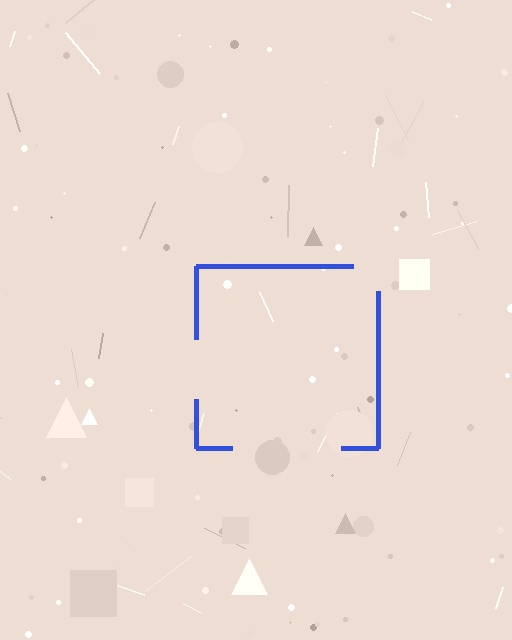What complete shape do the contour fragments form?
The contour fragments form a square.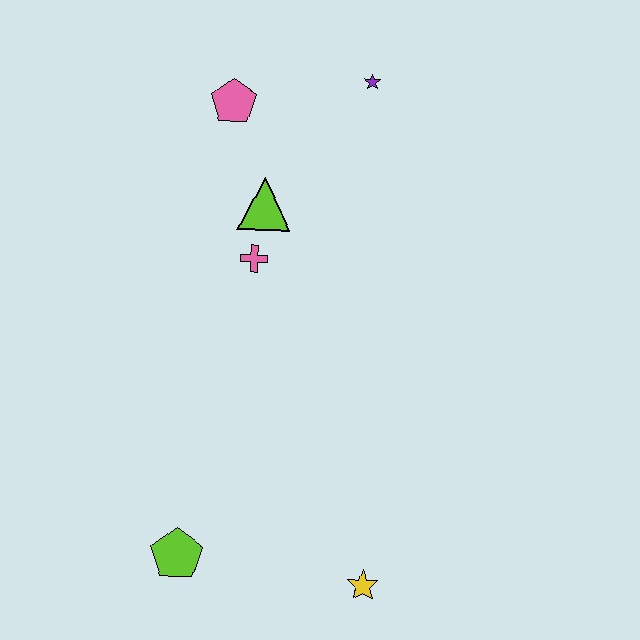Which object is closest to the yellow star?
The lime pentagon is closest to the yellow star.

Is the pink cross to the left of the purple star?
Yes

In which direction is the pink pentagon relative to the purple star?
The pink pentagon is to the left of the purple star.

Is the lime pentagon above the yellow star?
Yes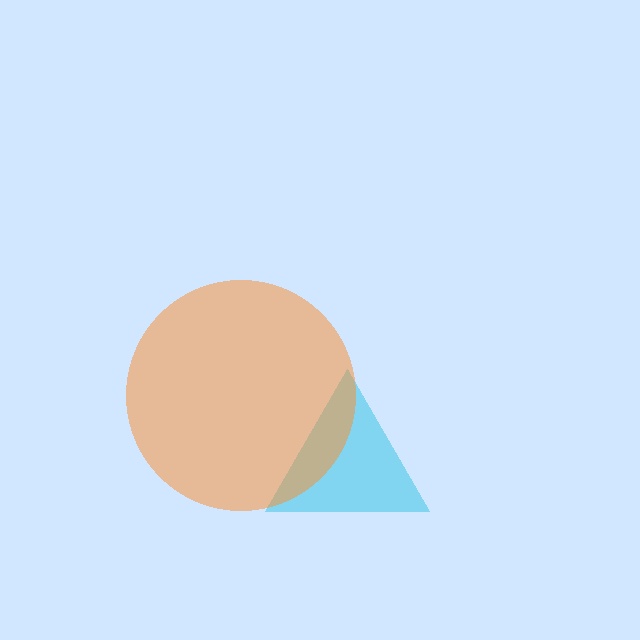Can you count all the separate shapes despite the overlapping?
Yes, there are 2 separate shapes.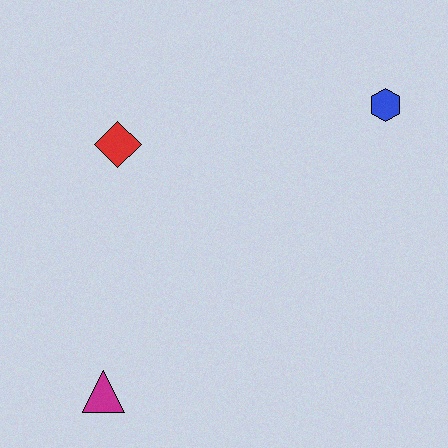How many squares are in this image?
There are no squares.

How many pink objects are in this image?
There are no pink objects.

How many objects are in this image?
There are 3 objects.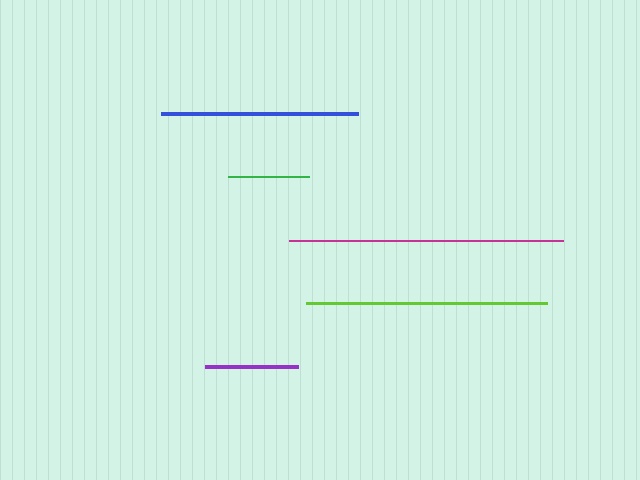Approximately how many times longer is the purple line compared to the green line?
The purple line is approximately 1.1 times the length of the green line.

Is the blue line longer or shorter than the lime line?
The lime line is longer than the blue line.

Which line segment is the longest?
The magenta line is the longest at approximately 274 pixels.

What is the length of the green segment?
The green segment is approximately 81 pixels long.